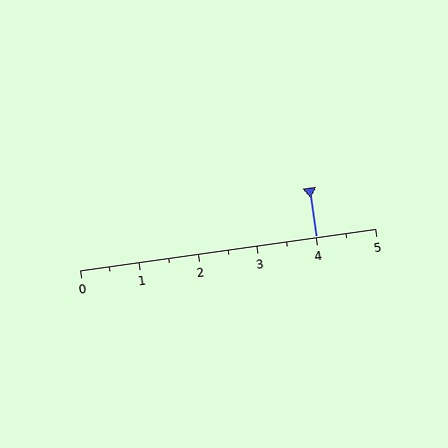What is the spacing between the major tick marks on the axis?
The major ticks are spaced 1 apart.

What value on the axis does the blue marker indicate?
The marker indicates approximately 4.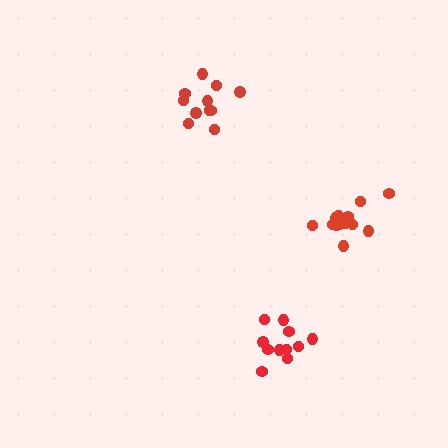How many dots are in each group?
Group 1: 11 dots, Group 2: 13 dots, Group 3: 12 dots (36 total).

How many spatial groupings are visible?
There are 3 spatial groupings.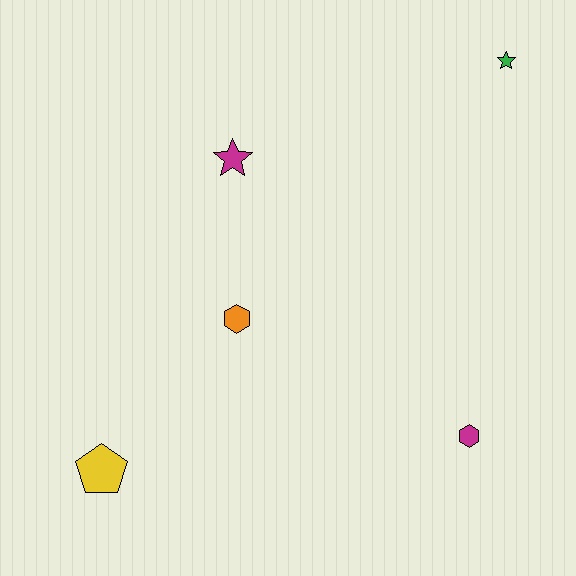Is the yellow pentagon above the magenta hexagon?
No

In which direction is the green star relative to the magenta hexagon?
The green star is above the magenta hexagon.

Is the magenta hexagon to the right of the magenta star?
Yes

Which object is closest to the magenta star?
The orange hexagon is closest to the magenta star.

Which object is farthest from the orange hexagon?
The green star is farthest from the orange hexagon.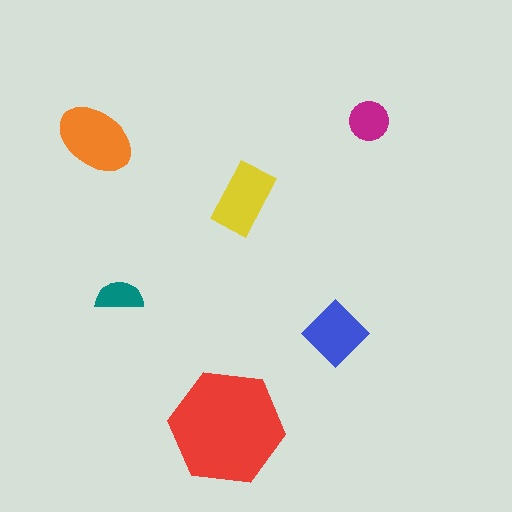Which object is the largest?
The red hexagon.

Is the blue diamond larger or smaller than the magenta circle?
Larger.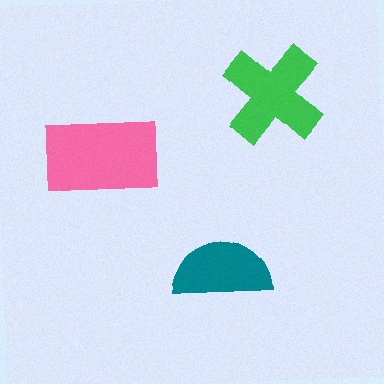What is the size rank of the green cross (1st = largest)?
2nd.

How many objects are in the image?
There are 3 objects in the image.